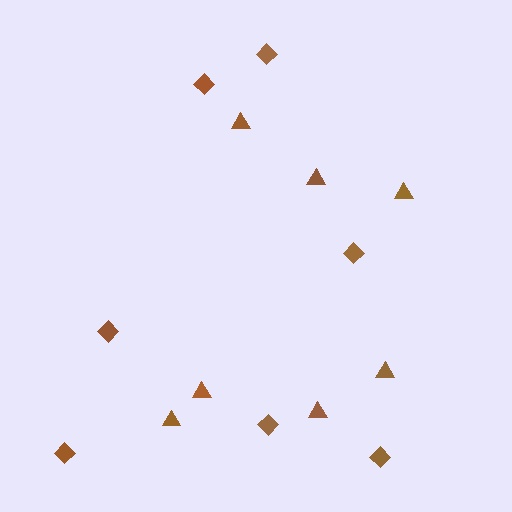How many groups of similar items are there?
There are 2 groups: one group of diamonds (7) and one group of triangles (7).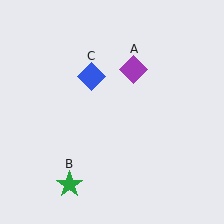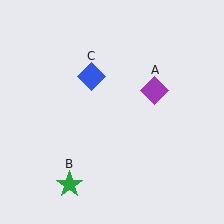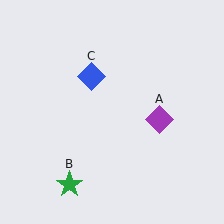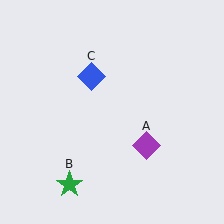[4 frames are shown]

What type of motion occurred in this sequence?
The purple diamond (object A) rotated clockwise around the center of the scene.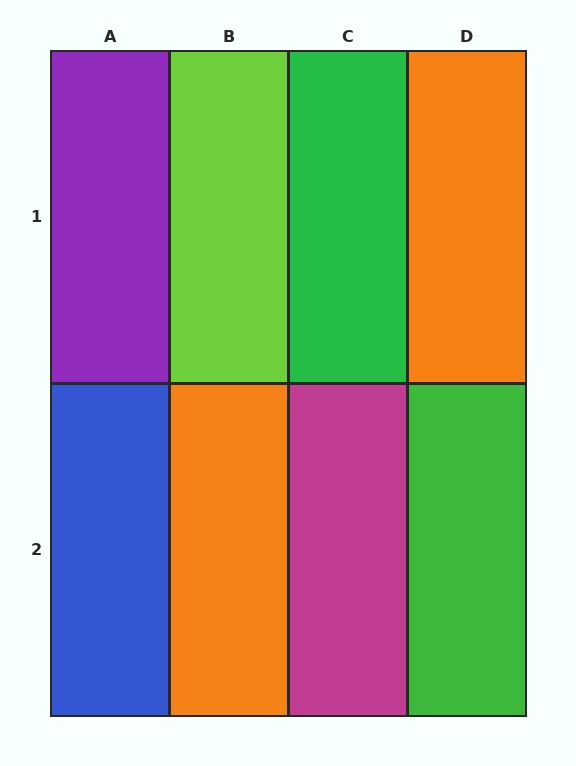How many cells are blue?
1 cell is blue.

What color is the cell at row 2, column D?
Green.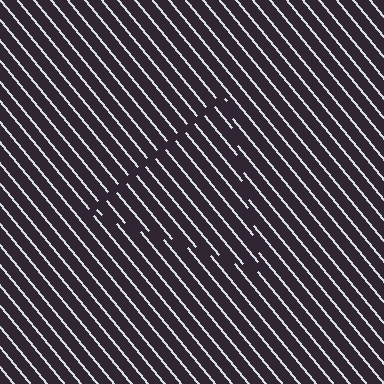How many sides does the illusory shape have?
3 sides — the line-ends trace a triangle.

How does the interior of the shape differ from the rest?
The interior of the shape contains the same grating, shifted by half a period — the contour is defined by the phase discontinuity where line-ends from the inner and outer gratings abut.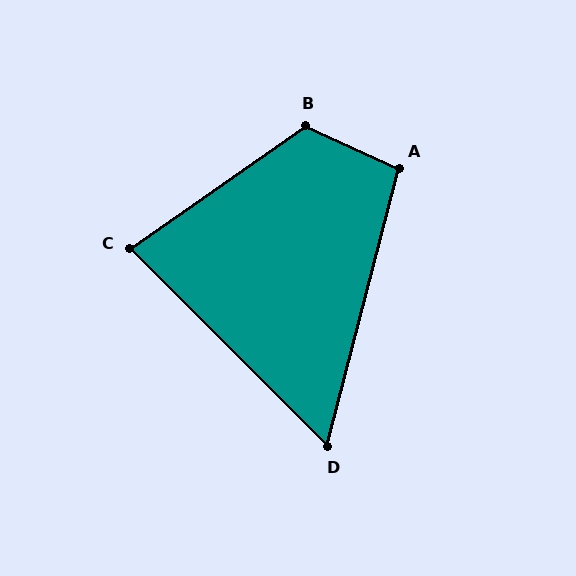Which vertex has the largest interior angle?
B, at approximately 120 degrees.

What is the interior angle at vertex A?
Approximately 100 degrees (obtuse).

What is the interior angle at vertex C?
Approximately 80 degrees (acute).